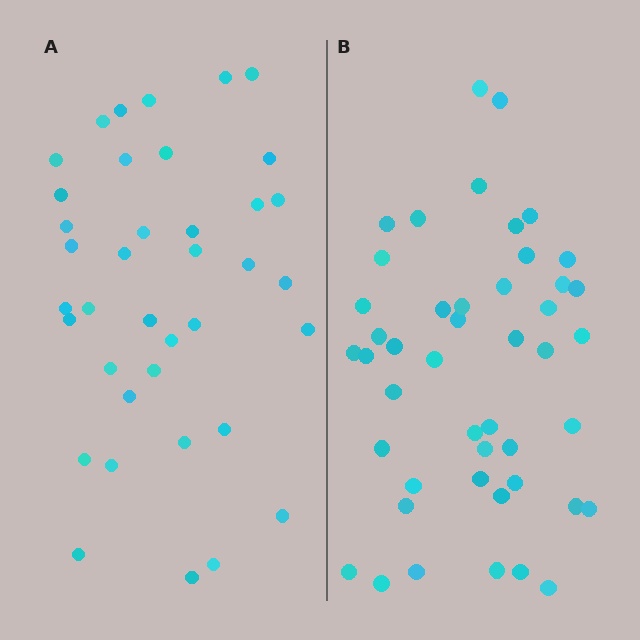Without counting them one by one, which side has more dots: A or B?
Region B (the right region) has more dots.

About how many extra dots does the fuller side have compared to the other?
Region B has roughly 8 or so more dots than region A.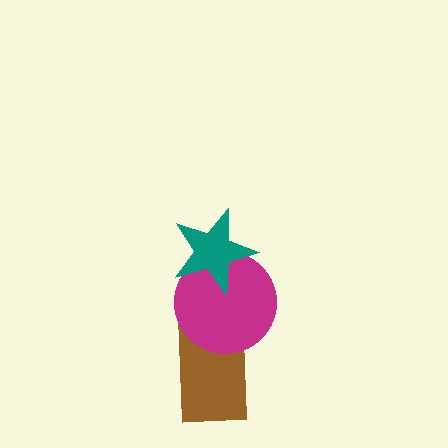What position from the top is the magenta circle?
The magenta circle is 2nd from the top.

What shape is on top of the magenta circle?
The teal star is on top of the magenta circle.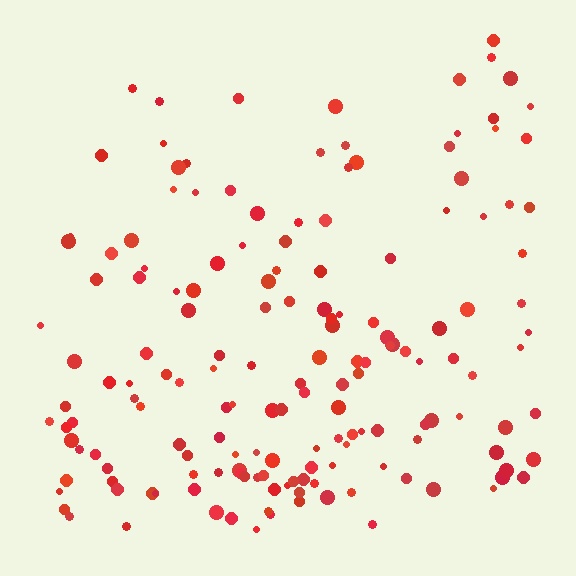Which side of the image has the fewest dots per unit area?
The top.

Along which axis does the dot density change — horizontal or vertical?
Vertical.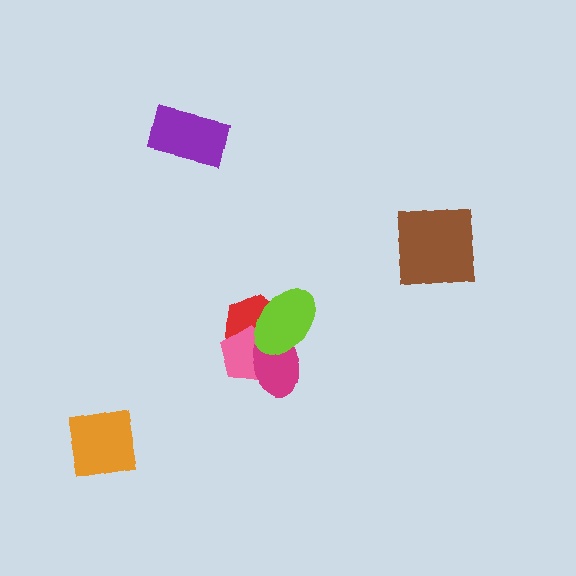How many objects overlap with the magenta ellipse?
3 objects overlap with the magenta ellipse.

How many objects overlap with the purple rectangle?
0 objects overlap with the purple rectangle.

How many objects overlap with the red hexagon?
3 objects overlap with the red hexagon.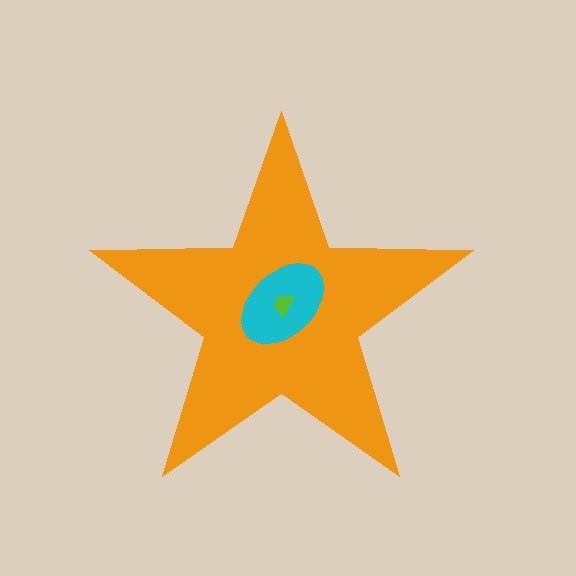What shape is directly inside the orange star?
The cyan ellipse.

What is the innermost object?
The lime trapezoid.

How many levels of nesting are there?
3.